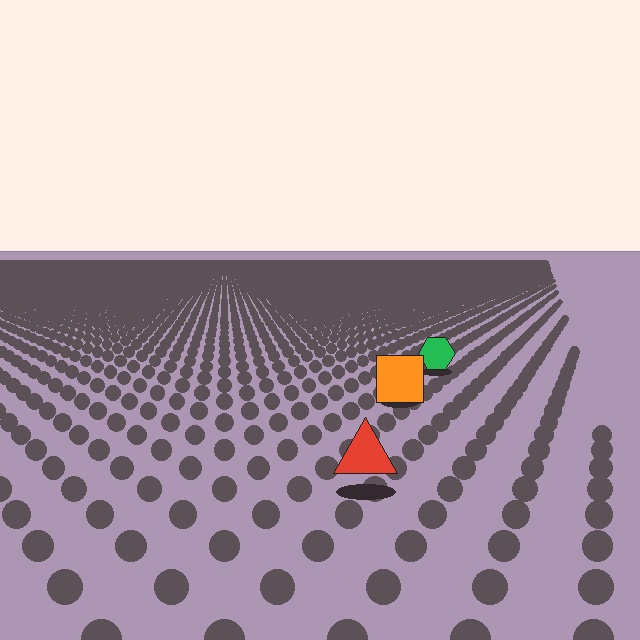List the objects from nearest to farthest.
From nearest to farthest: the red triangle, the orange square, the green hexagon.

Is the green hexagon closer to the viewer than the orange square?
No. The orange square is closer — you can tell from the texture gradient: the ground texture is coarser near it.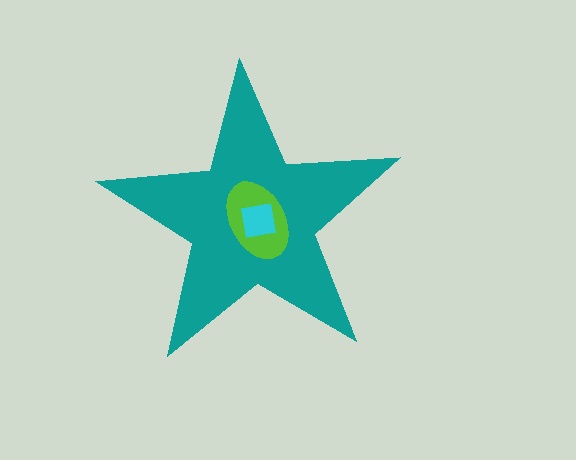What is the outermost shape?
The teal star.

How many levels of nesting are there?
3.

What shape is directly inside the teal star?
The lime ellipse.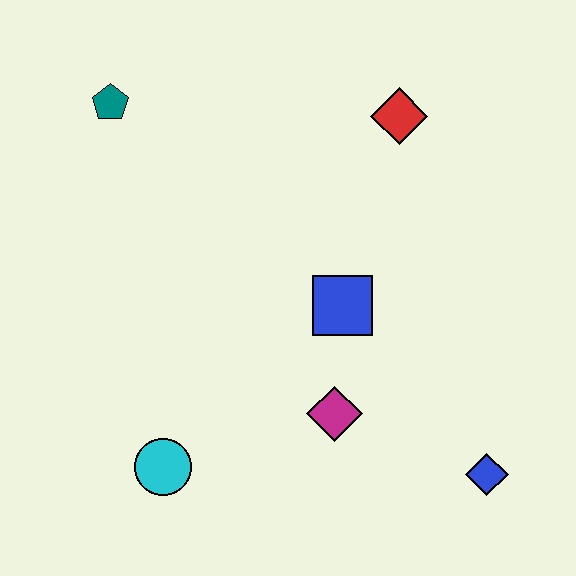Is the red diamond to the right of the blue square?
Yes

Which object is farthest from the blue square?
The teal pentagon is farthest from the blue square.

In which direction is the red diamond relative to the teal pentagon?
The red diamond is to the right of the teal pentagon.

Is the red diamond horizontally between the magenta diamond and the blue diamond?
Yes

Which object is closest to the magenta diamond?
The blue square is closest to the magenta diamond.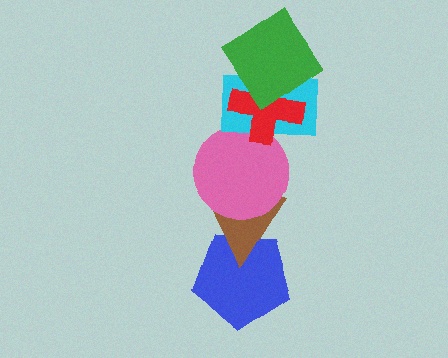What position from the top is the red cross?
The red cross is 2nd from the top.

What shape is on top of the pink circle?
The cyan rectangle is on top of the pink circle.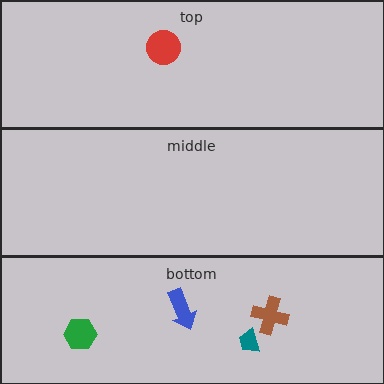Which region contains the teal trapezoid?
The bottom region.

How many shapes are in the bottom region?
4.